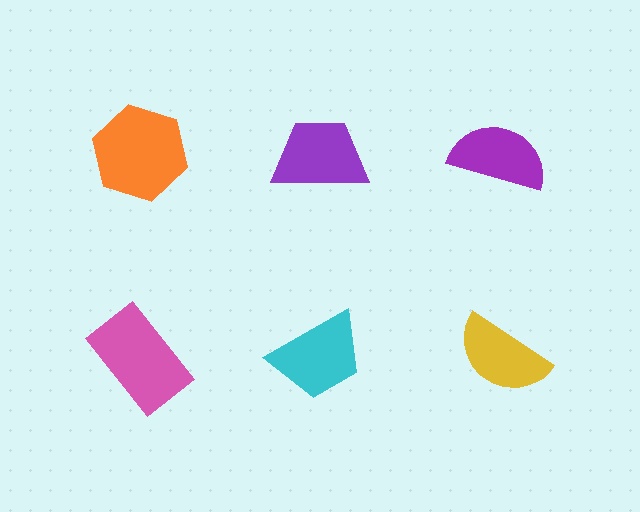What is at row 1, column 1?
An orange hexagon.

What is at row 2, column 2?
A cyan trapezoid.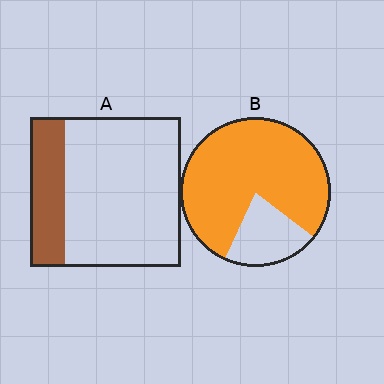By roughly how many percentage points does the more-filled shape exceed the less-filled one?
By roughly 55 percentage points (B over A).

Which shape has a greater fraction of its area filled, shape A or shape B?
Shape B.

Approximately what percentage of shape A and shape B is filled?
A is approximately 25% and B is approximately 80%.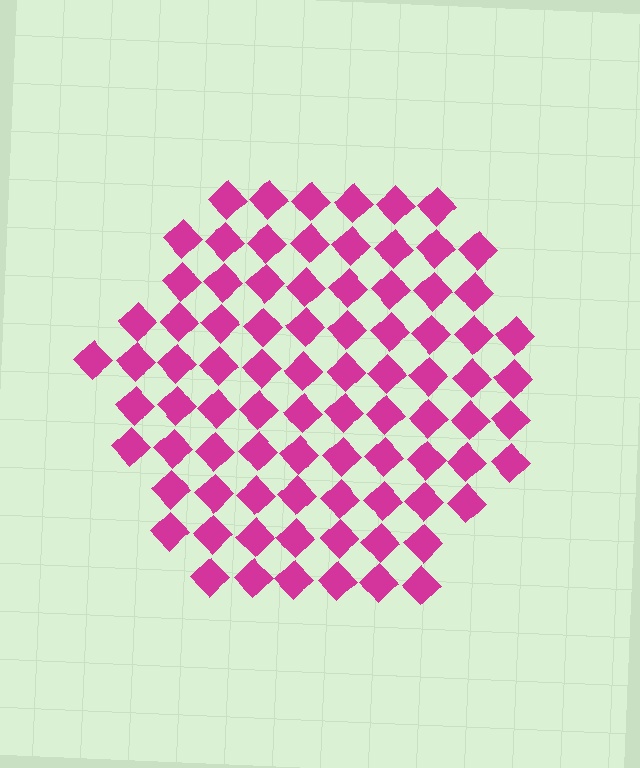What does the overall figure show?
The overall figure shows a hexagon.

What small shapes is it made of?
It is made of small diamonds.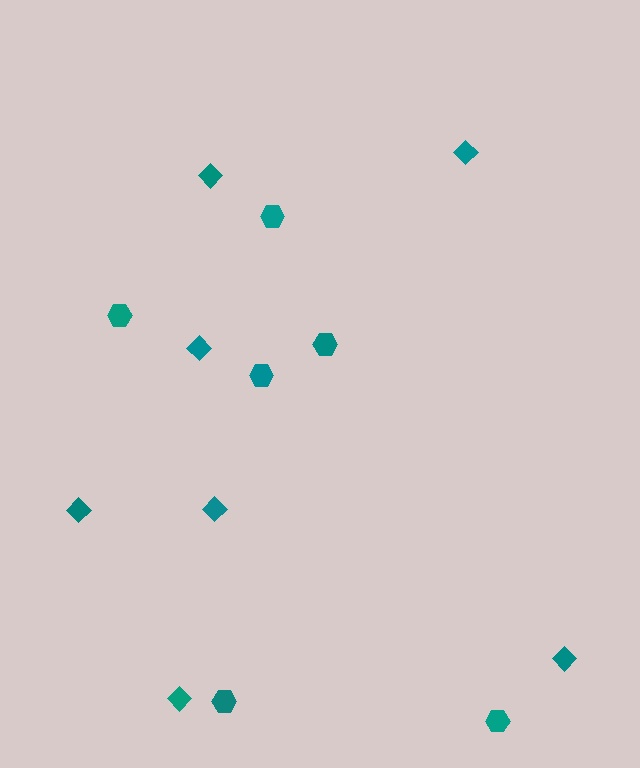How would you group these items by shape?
There are 2 groups: one group of diamonds (7) and one group of hexagons (6).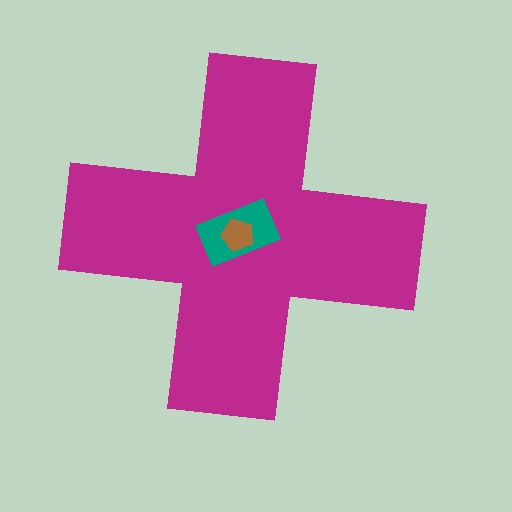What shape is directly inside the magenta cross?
The teal rectangle.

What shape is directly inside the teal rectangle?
The brown pentagon.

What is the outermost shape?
The magenta cross.